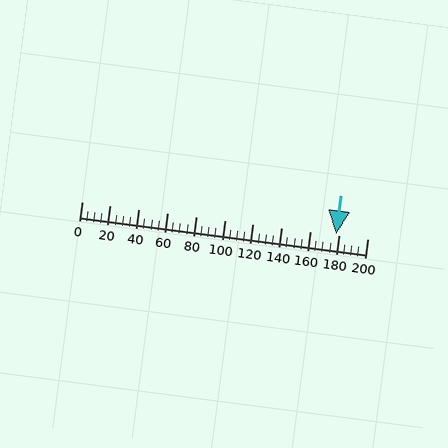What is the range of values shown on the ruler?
The ruler shows values from 0 to 200.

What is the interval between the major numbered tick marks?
The major tick marks are spaced 20 units apart.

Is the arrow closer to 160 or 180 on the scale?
The arrow is closer to 180.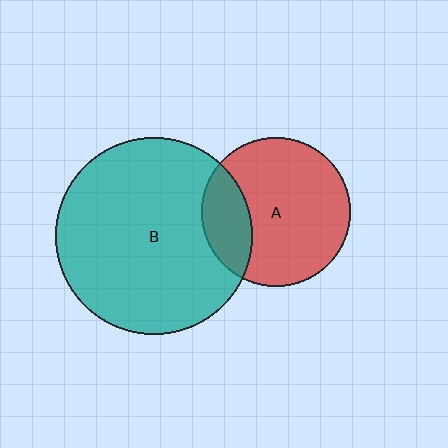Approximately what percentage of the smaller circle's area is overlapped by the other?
Approximately 25%.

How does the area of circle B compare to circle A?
Approximately 1.7 times.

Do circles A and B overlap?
Yes.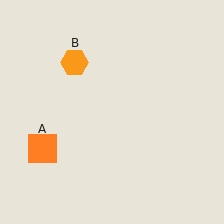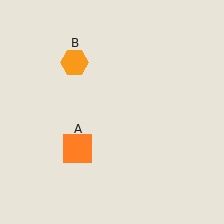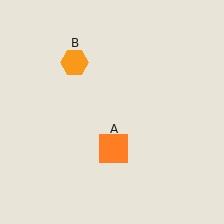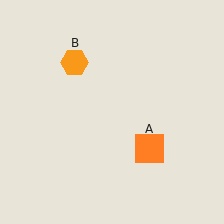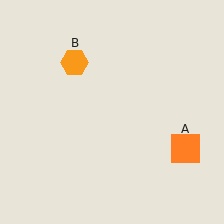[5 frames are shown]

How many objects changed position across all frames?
1 object changed position: orange square (object A).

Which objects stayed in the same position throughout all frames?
Orange hexagon (object B) remained stationary.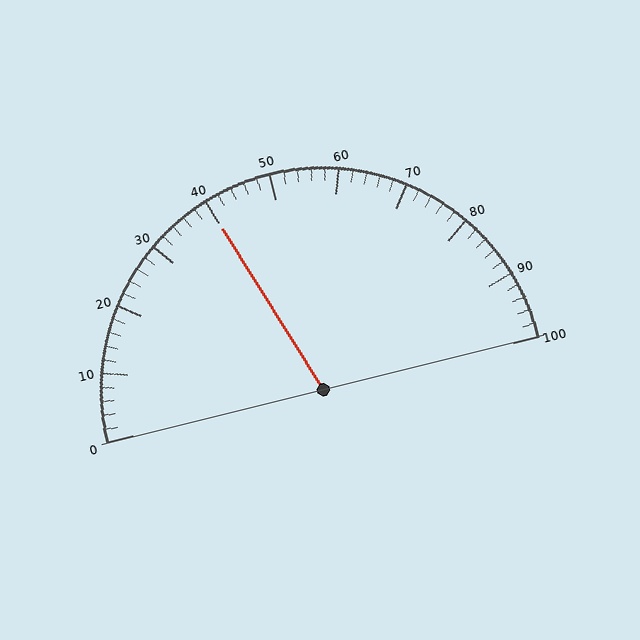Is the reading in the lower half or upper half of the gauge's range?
The reading is in the lower half of the range (0 to 100).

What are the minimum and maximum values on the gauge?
The gauge ranges from 0 to 100.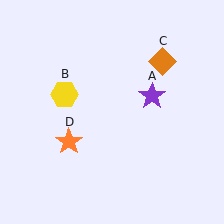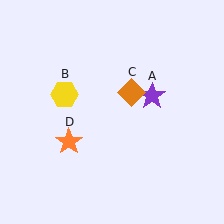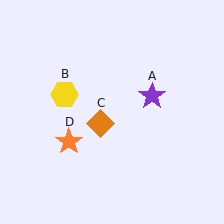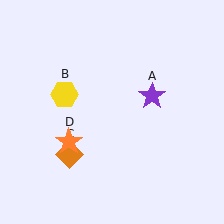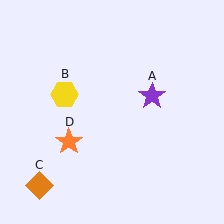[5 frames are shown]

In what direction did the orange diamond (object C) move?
The orange diamond (object C) moved down and to the left.